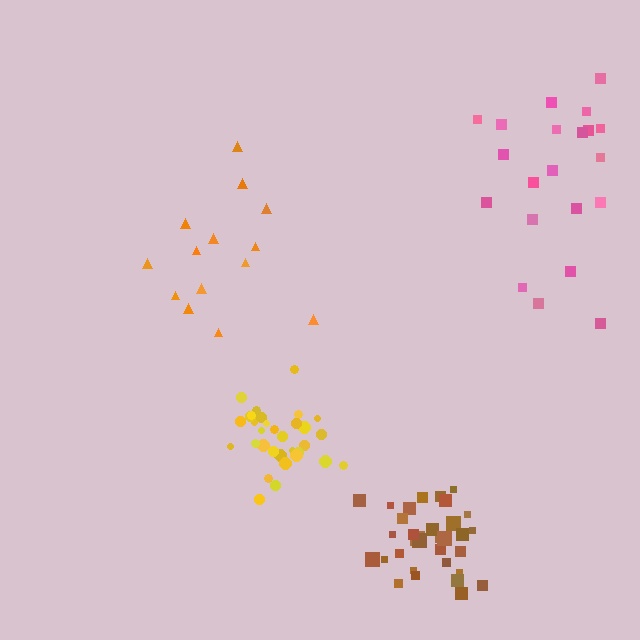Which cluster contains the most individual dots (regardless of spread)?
Brown (33).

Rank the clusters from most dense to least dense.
yellow, brown, orange, pink.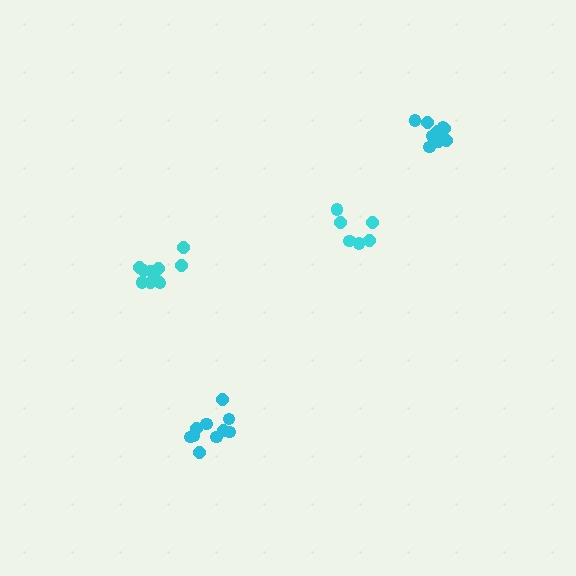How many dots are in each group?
Group 1: 11 dots, Group 2: 10 dots, Group 3: 10 dots, Group 4: 6 dots (37 total).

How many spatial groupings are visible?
There are 4 spatial groupings.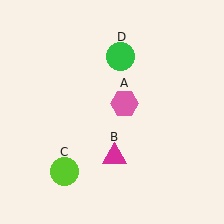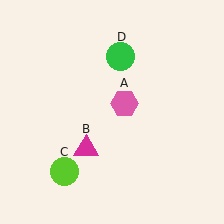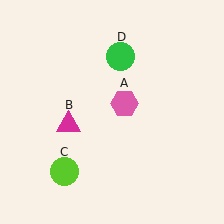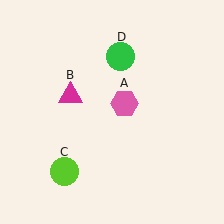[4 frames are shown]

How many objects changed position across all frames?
1 object changed position: magenta triangle (object B).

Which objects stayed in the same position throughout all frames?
Pink hexagon (object A) and lime circle (object C) and green circle (object D) remained stationary.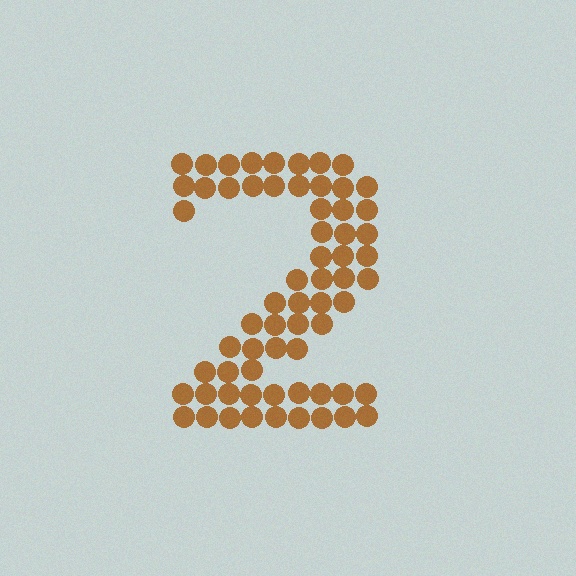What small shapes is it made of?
It is made of small circles.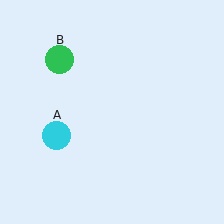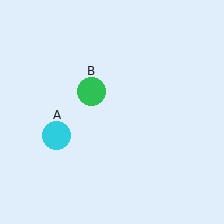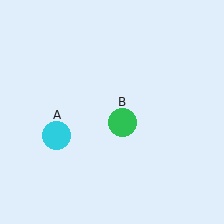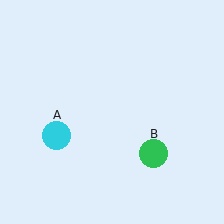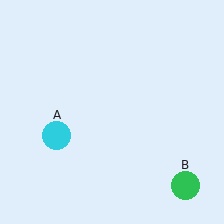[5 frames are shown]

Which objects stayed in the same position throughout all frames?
Cyan circle (object A) remained stationary.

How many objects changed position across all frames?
1 object changed position: green circle (object B).